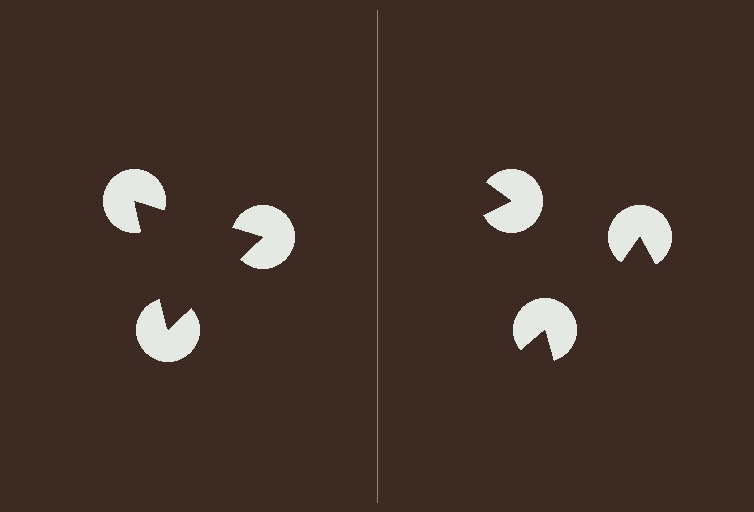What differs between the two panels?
The pac-man discs are positioned identically on both sides; only the wedge orientations differ. On the left they align to a triangle; on the right they are misaligned.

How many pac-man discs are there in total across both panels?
6 — 3 on each side.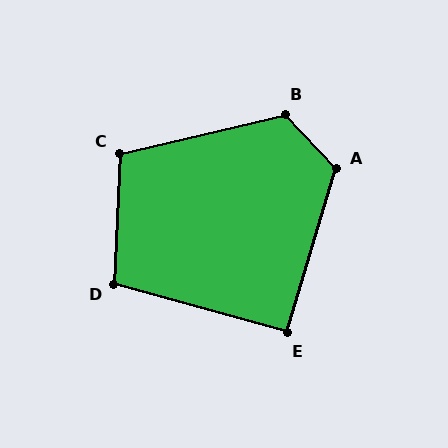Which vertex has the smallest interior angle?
E, at approximately 91 degrees.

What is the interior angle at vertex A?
Approximately 120 degrees (obtuse).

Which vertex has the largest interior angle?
B, at approximately 120 degrees.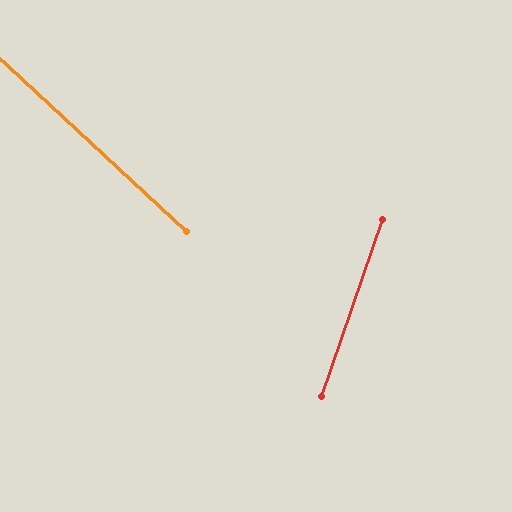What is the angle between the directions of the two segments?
Approximately 66 degrees.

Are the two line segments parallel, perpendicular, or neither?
Neither parallel nor perpendicular — they differ by about 66°.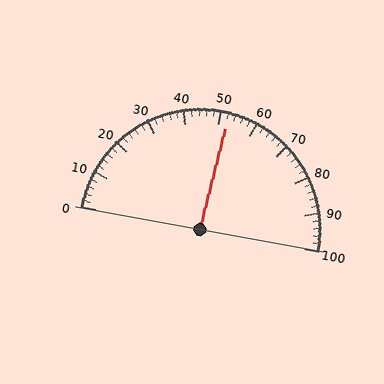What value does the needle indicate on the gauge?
The needle indicates approximately 52.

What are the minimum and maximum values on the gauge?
The gauge ranges from 0 to 100.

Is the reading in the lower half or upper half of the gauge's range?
The reading is in the upper half of the range (0 to 100).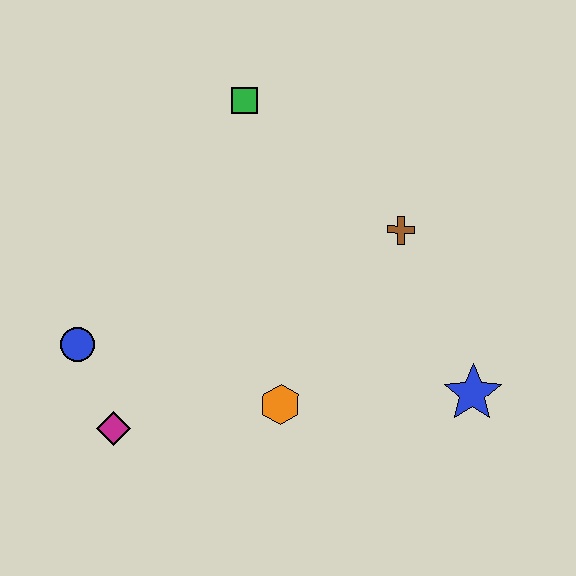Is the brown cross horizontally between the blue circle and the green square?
No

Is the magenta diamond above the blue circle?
No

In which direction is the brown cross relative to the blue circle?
The brown cross is to the right of the blue circle.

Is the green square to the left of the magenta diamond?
No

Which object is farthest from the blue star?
The blue circle is farthest from the blue star.